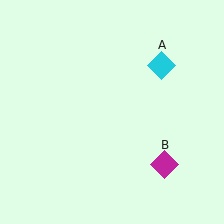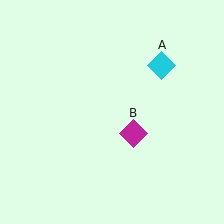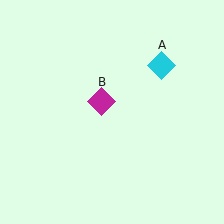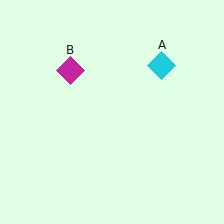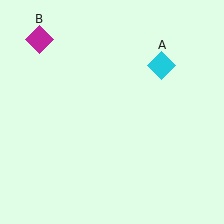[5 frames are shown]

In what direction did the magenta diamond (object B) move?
The magenta diamond (object B) moved up and to the left.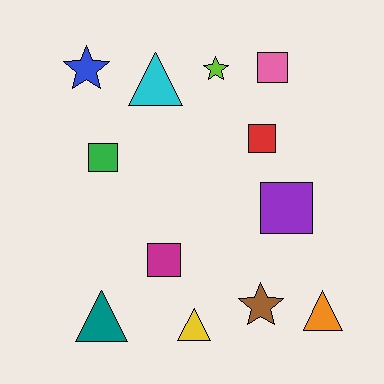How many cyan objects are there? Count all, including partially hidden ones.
There is 1 cyan object.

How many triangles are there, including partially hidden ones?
There are 4 triangles.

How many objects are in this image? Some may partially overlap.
There are 12 objects.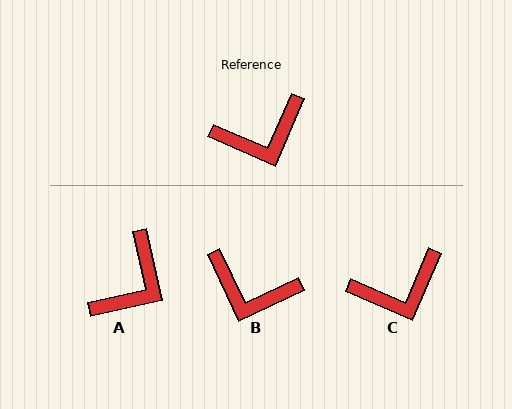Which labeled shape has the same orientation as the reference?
C.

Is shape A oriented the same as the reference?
No, it is off by about 36 degrees.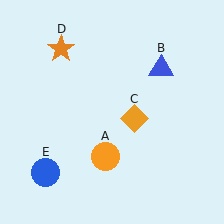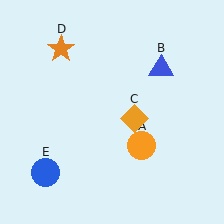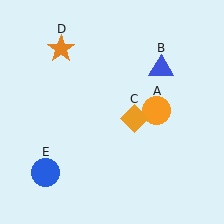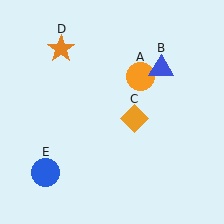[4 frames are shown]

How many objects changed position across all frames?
1 object changed position: orange circle (object A).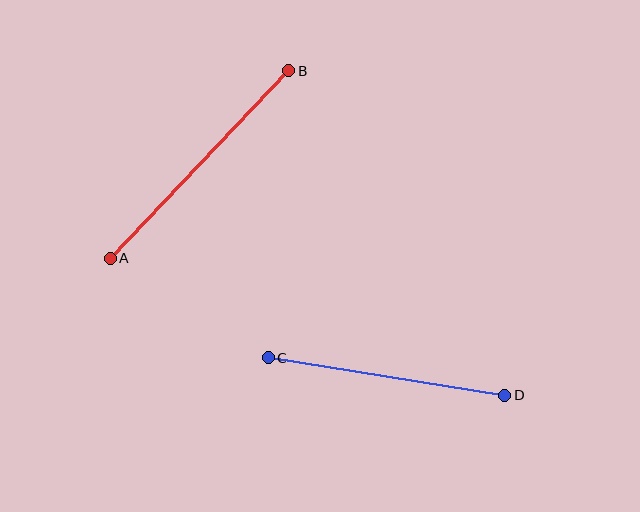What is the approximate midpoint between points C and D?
The midpoint is at approximately (387, 376) pixels.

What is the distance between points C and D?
The distance is approximately 239 pixels.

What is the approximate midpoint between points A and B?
The midpoint is at approximately (200, 164) pixels.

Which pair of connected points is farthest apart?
Points A and B are farthest apart.